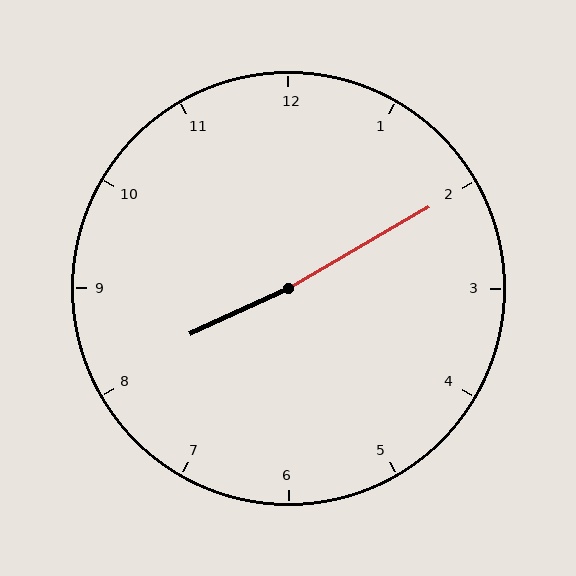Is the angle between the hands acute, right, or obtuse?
It is obtuse.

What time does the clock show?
8:10.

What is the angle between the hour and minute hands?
Approximately 175 degrees.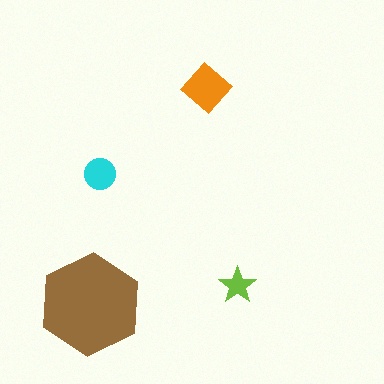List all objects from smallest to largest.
The lime star, the cyan circle, the orange diamond, the brown hexagon.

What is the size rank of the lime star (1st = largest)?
4th.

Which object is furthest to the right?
The lime star is rightmost.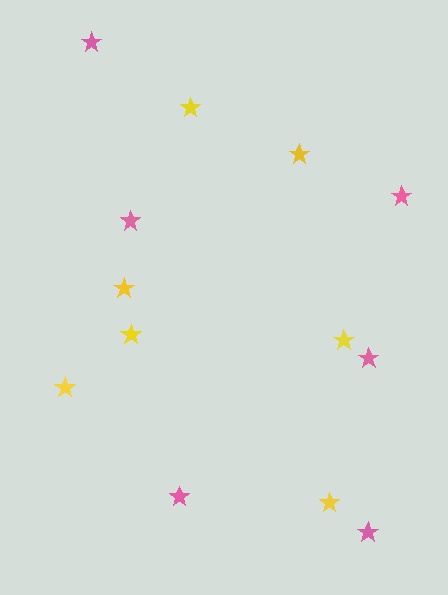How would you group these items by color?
There are 2 groups: one group of pink stars (6) and one group of yellow stars (7).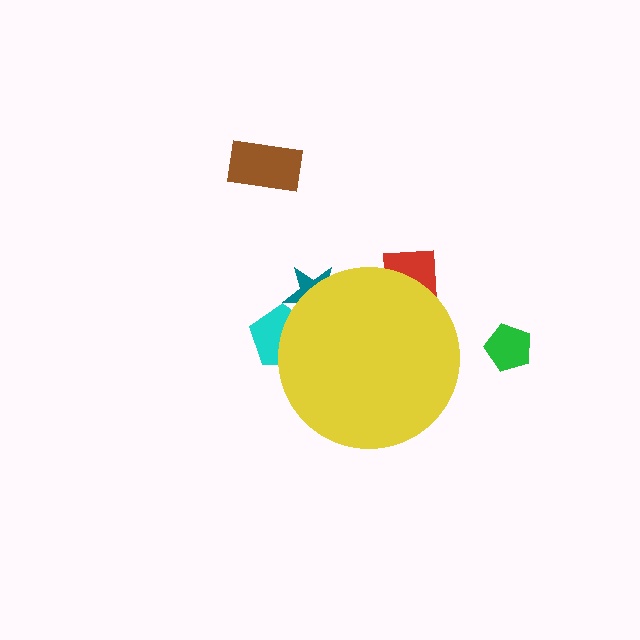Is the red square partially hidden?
Yes, the red square is partially hidden behind the yellow circle.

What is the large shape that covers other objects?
A yellow circle.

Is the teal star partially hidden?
Yes, the teal star is partially hidden behind the yellow circle.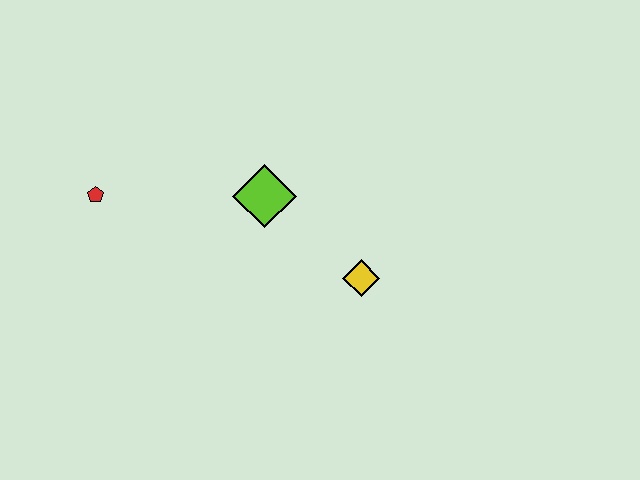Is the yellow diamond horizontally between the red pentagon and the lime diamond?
No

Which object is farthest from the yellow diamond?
The red pentagon is farthest from the yellow diamond.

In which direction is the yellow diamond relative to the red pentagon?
The yellow diamond is to the right of the red pentagon.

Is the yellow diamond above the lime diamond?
No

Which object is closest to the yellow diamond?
The lime diamond is closest to the yellow diamond.